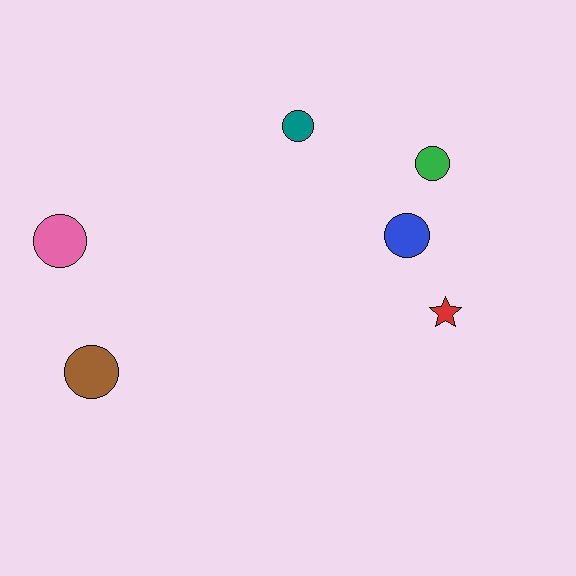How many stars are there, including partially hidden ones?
There is 1 star.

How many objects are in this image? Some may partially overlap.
There are 6 objects.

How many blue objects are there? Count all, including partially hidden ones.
There is 1 blue object.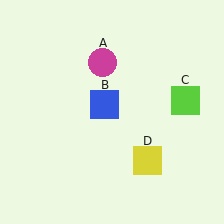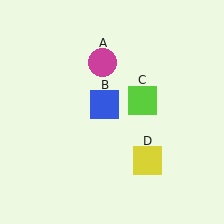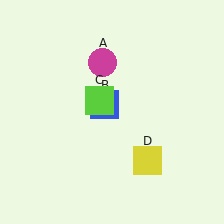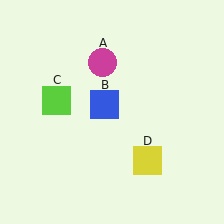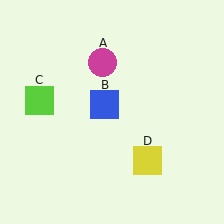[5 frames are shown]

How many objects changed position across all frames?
1 object changed position: lime square (object C).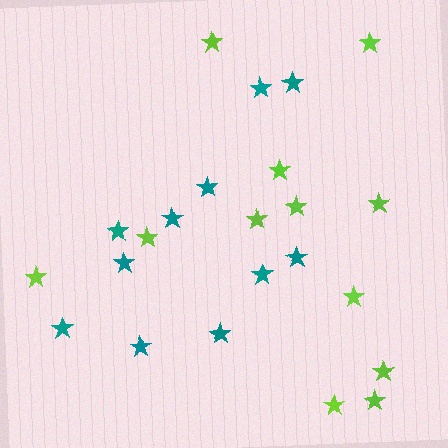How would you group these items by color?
There are 2 groups: one group of teal stars (11) and one group of lime stars (12).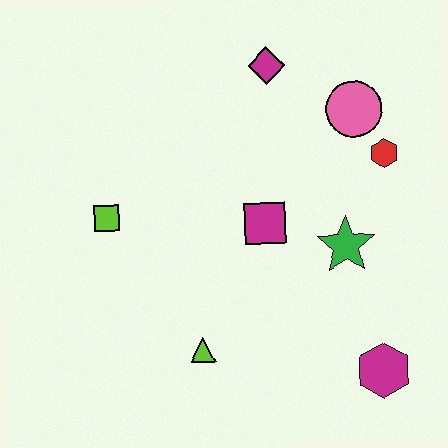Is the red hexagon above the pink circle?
No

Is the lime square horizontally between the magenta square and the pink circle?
No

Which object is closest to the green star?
The magenta square is closest to the green star.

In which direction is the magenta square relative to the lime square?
The magenta square is to the right of the lime square.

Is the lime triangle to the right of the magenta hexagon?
No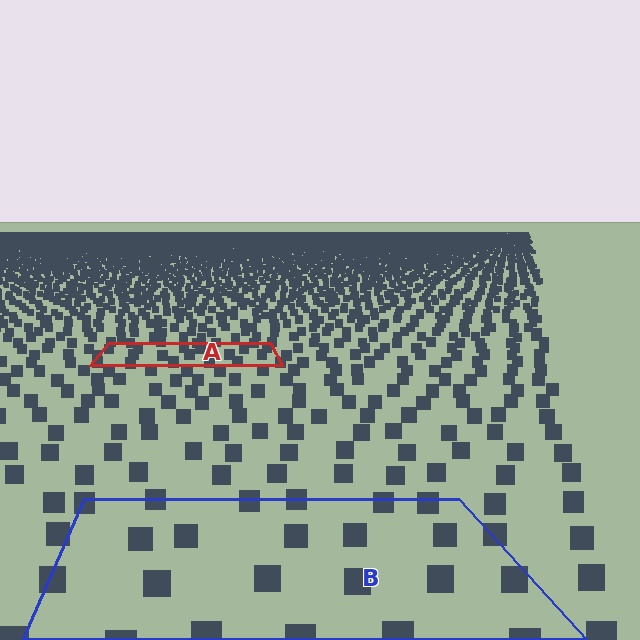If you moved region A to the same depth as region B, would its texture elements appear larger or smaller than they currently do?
They would appear larger. At a closer depth, the same texture elements are projected at a bigger on-screen size.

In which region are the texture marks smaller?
The texture marks are smaller in region A, because it is farther away.